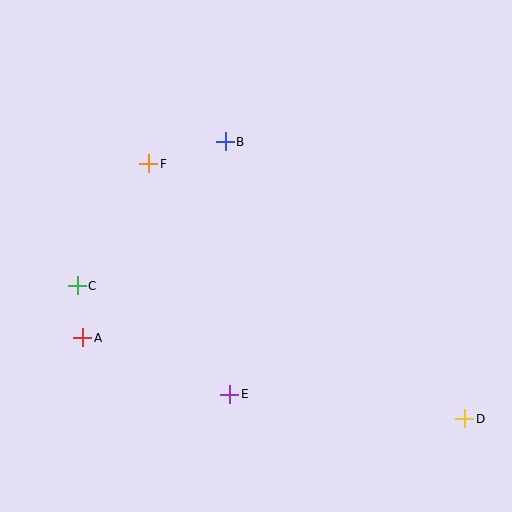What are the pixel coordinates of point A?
Point A is at (83, 338).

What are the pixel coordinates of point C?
Point C is at (77, 286).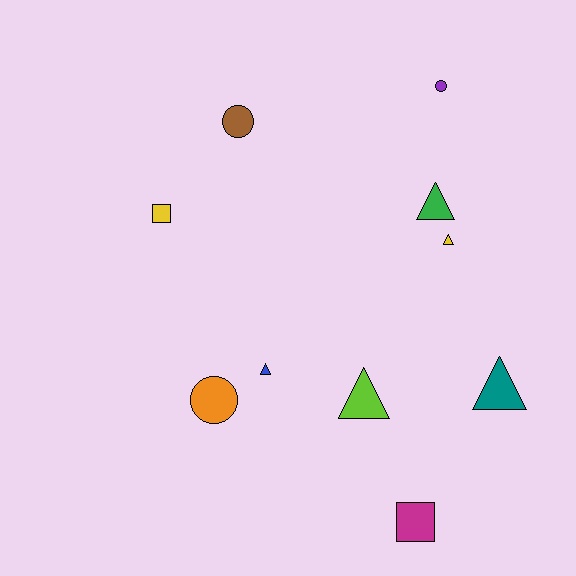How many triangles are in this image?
There are 5 triangles.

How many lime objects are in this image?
There is 1 lime object.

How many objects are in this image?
There are 10 objects.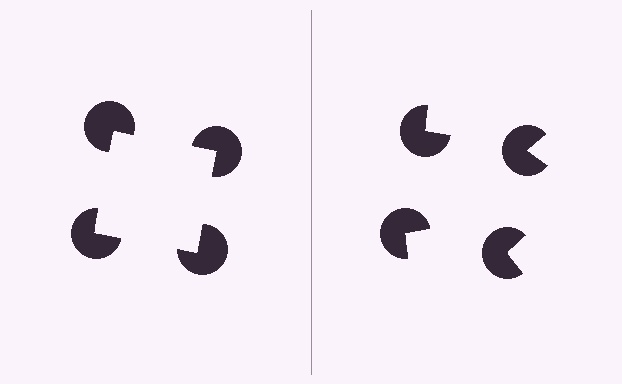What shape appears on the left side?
An illusory square.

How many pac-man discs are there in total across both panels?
8 — 4 on each side.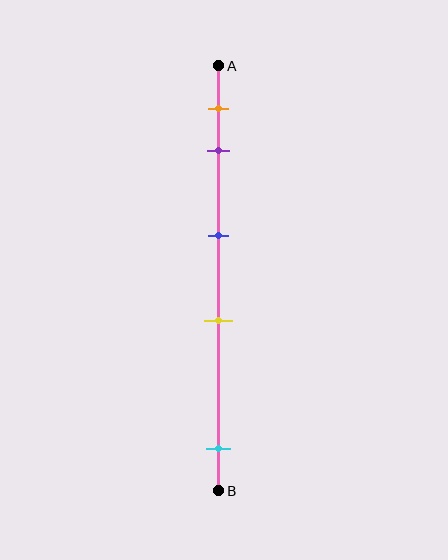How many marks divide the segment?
There are 5 marks dividing the segment.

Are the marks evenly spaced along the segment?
No, the marks are not evenly spaced.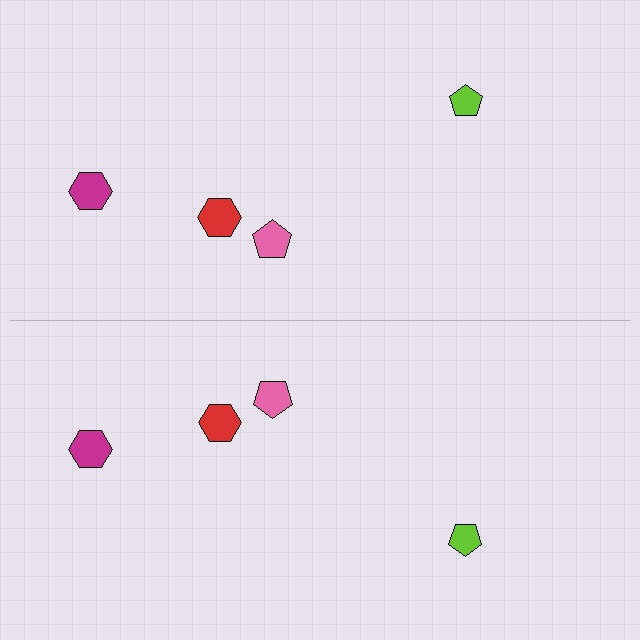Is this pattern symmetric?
Yes, this pattern has bilateral (reflection) symmetry.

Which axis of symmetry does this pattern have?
The pattern has a horizontal axis of symmetry running through the center of the image.